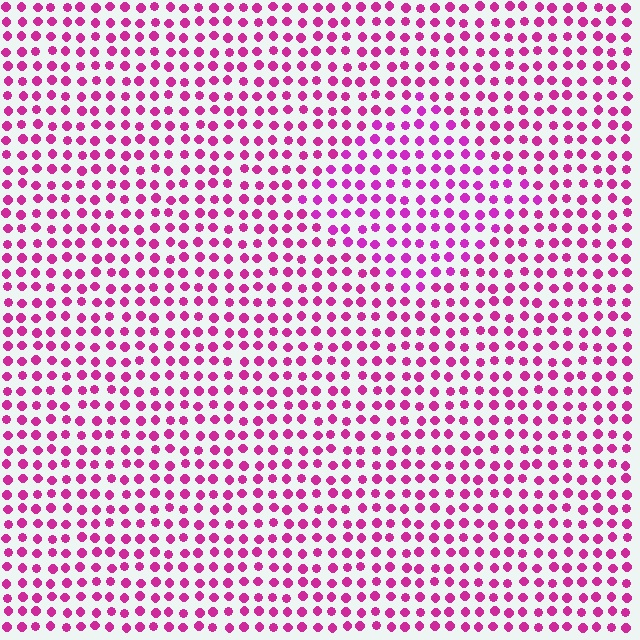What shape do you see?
I see a diamond.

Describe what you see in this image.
The image is filled with small magenta elements in a uniform arrangement. A diamond-shaped region is visible where the elements are tinted to a slightly different hue, forming a subtle color boundary.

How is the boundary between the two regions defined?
The boundary is defined purely by a slight shift in hue (about 16 degrees). Spacing, size, and orientation are identical on both sides.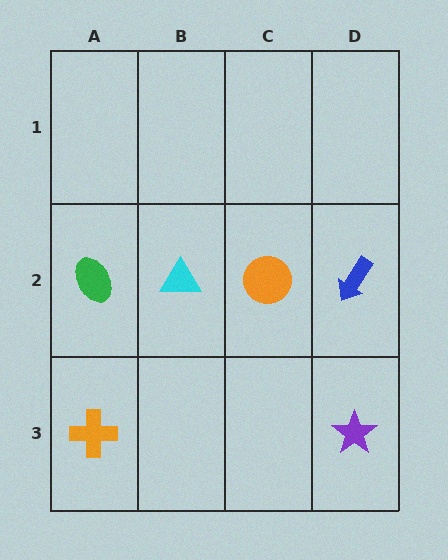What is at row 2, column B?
A cyan triangle.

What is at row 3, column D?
A purple star.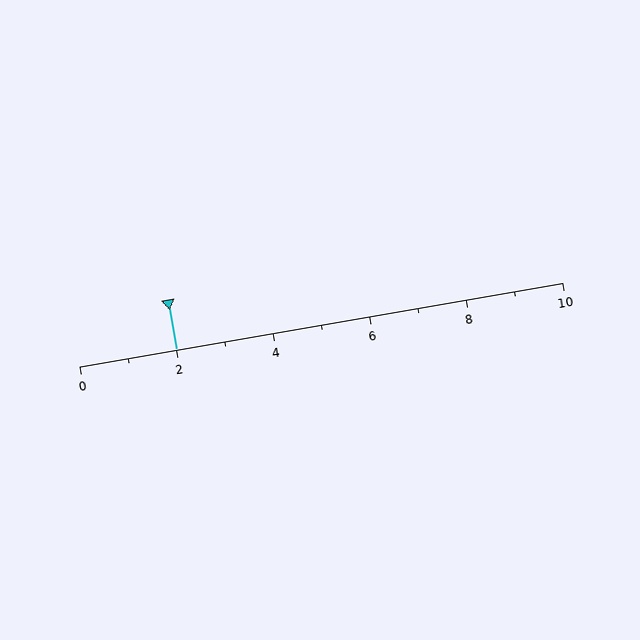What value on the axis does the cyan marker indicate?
The marker indicates approximately 2.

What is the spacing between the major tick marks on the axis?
The major ticks are spaced 2 apart.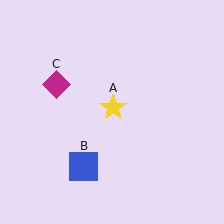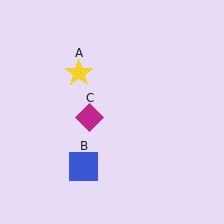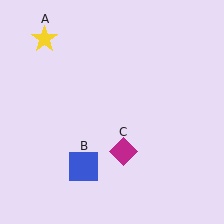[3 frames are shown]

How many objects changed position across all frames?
2 objects changed position: yellow star (object A), magenta diamond (object C).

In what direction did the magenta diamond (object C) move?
The magenta diamond (object C) moved down and to the right.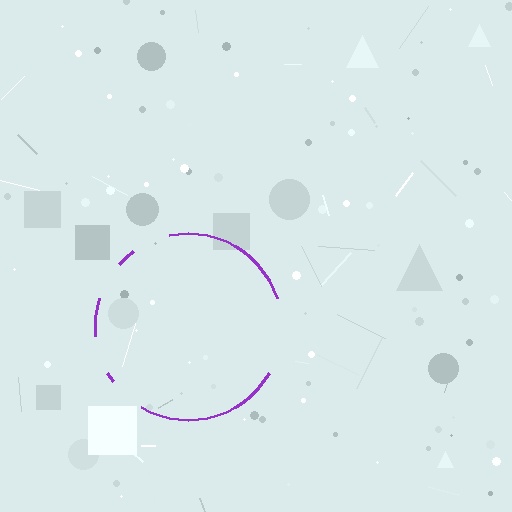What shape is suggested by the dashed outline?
The dashed outline suggests a circle.